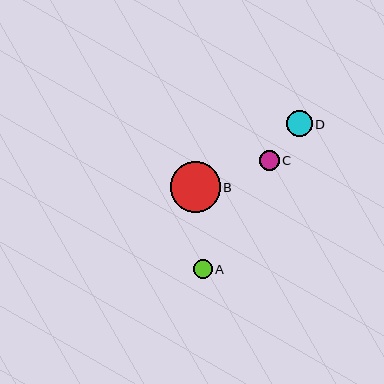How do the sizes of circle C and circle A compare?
Circle C and circle A are approximately the same size.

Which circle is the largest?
Circle B is the largest with a size of approximately 50 pixels.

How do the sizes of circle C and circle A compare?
Circle C and circle A are approximately the same size.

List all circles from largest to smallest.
From largest to smallest: B, D, C, A.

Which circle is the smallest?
Circle A is the smallest with a size of approximately 19 pixels.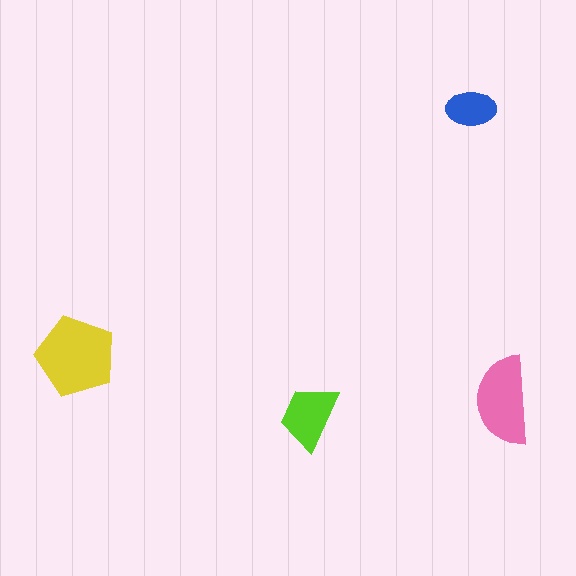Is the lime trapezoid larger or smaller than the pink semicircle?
Smaller.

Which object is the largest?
The yellow pentagon.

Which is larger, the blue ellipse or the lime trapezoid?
The lime trapezoid.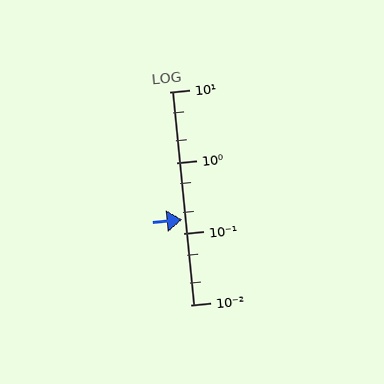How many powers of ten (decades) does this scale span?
The scale spans 3 decades, from 0.01 to 10.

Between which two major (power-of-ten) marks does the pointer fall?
The pointer is between 0.1 and 1.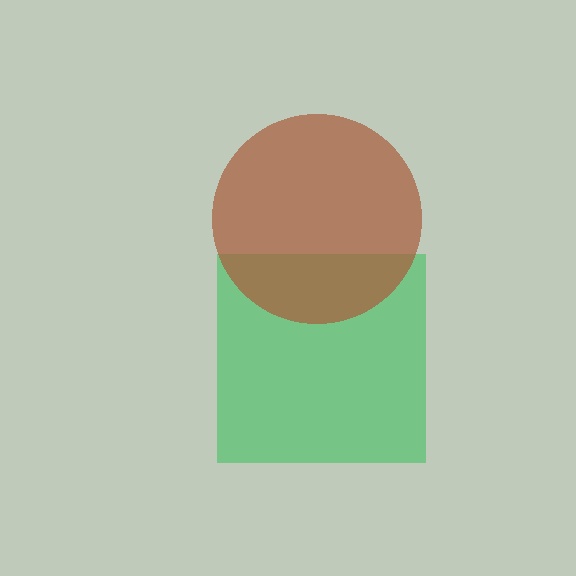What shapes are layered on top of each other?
The layered shapes are: a green square, a brown circle.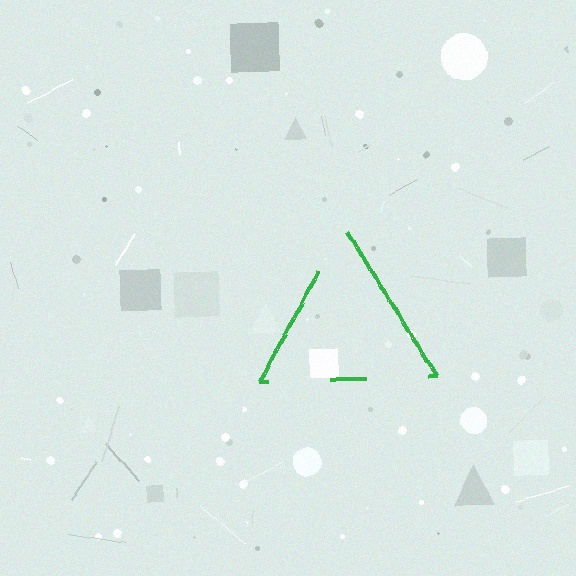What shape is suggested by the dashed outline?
The dashed outline suggests a triangle.